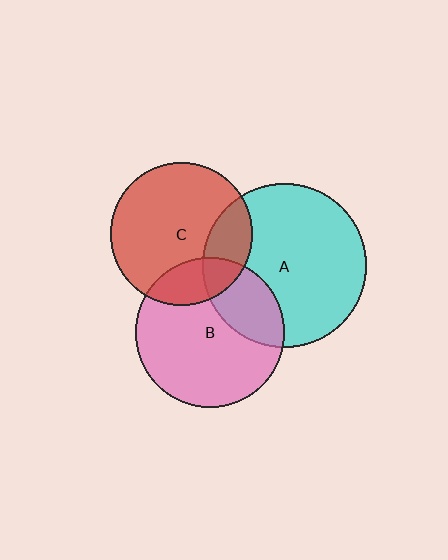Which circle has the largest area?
Circle A (cyan).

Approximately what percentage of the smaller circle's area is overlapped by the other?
Approximately 20%.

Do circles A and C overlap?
Yes.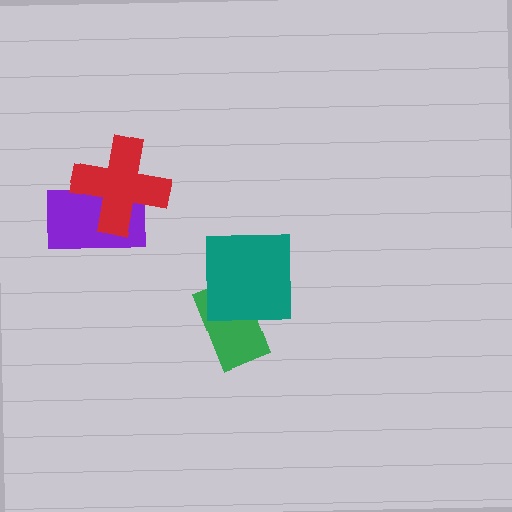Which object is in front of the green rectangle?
The teal square is in front of the green rectangle.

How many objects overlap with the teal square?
1 object overlaps with the teal square.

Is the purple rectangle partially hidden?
Yes, it is partially covered by another shape.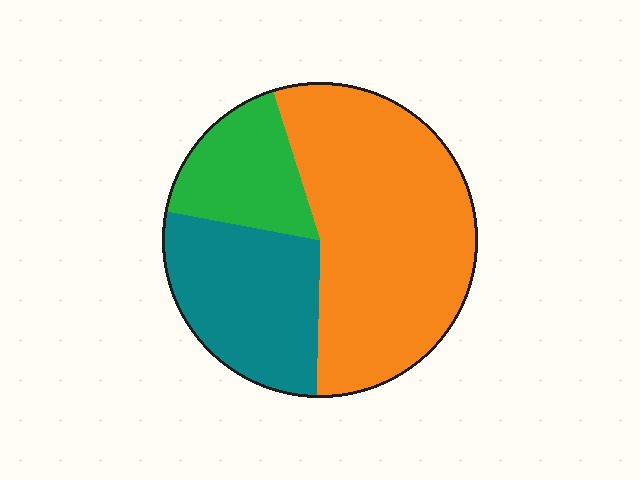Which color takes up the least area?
Green, at roughly 15%.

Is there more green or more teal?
Teal.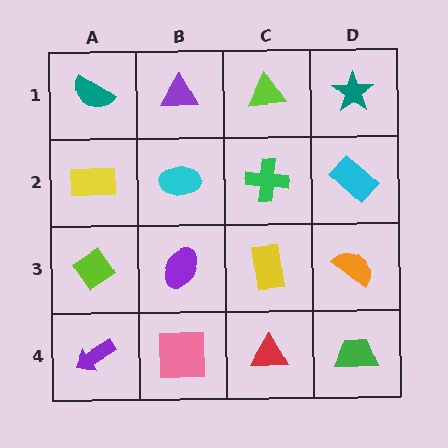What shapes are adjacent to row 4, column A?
A lime diamond (row 3, column A), a pink square (row 4, column B).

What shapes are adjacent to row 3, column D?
A cyan rectangle (row 2, column D), a green trapezoid (row 4, column D), a yellow rectangle (row 3, column C).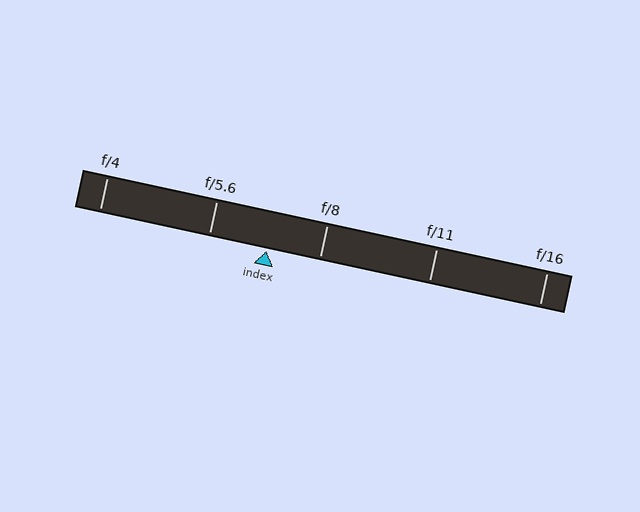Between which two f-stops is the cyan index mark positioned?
The index mark is between f/5.6 and f/8.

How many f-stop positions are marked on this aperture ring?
There are 5 f-stop positions marked.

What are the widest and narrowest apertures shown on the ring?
The widest aperture shown is f/4 and the narrowest is f/16.